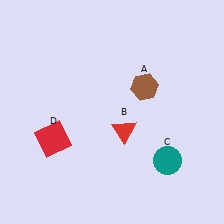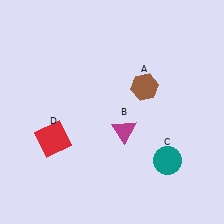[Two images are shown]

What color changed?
The triangle (B) changed from red in Image 1 to magenta in Image 2.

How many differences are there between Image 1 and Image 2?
There is 1 difference between the two images.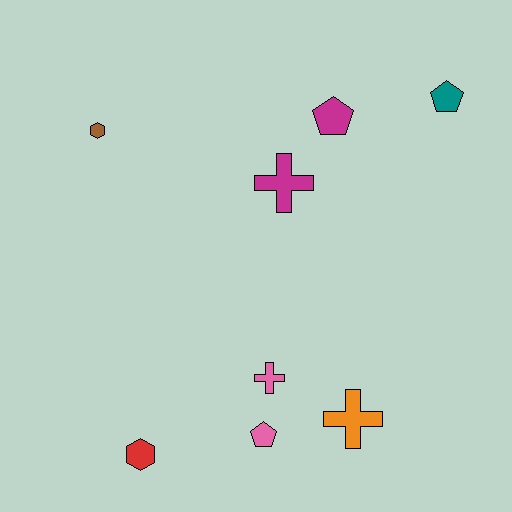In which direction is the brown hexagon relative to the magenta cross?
The brown hexagon is to the left of the magenta cross.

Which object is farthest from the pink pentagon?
The teal pentagon is farthest from the pink pentagon.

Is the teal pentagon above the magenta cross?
Yes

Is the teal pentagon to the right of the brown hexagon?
Yes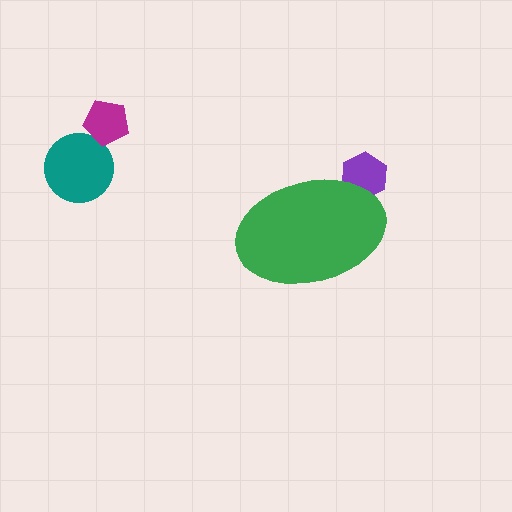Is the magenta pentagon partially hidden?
No, the magenta pentagon is fully visible.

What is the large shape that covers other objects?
A green ellipse.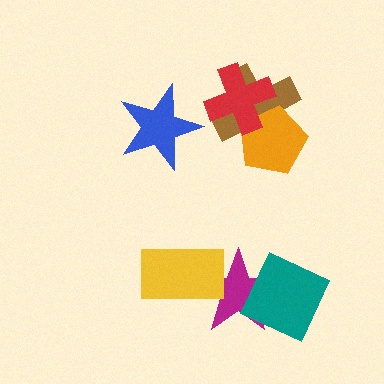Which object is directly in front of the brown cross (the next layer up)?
The orange pentagon is directly in front of the brown cross.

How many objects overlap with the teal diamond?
1 object overlaps with the teal diamond.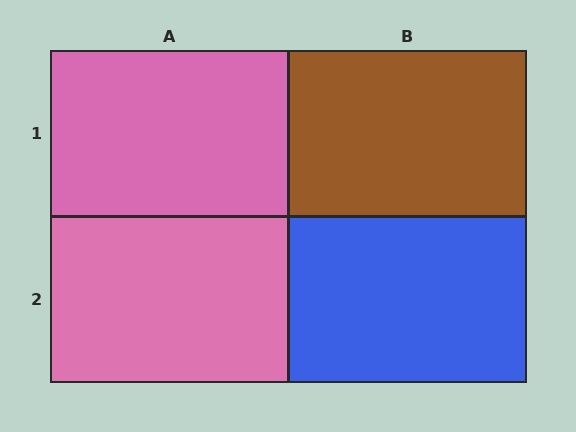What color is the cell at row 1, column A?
Pink.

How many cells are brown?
1 cell is brown.